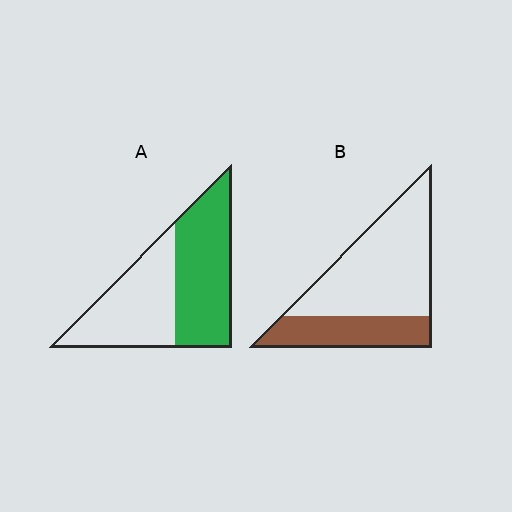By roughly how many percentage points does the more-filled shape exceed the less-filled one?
By roughly 20 percentage points (A over B).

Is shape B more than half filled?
No.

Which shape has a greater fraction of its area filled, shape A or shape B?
Shape A.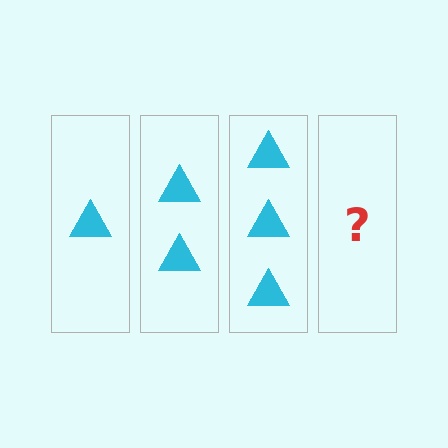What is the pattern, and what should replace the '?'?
The pattern is that each step adds one more triangle. The '?' should be 4 triangles.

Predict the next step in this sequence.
The next step is 4 triangles.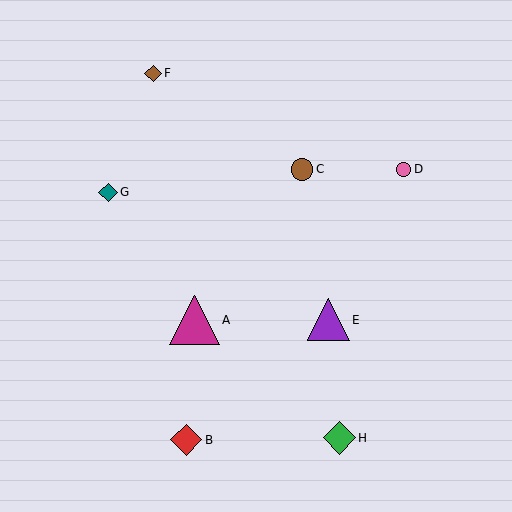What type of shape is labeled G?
Shape G is a teal diamond.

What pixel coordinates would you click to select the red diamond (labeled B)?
Click at (186, 440) to select the red diamond B.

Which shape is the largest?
The magenta triangle (labeled A) is the largest.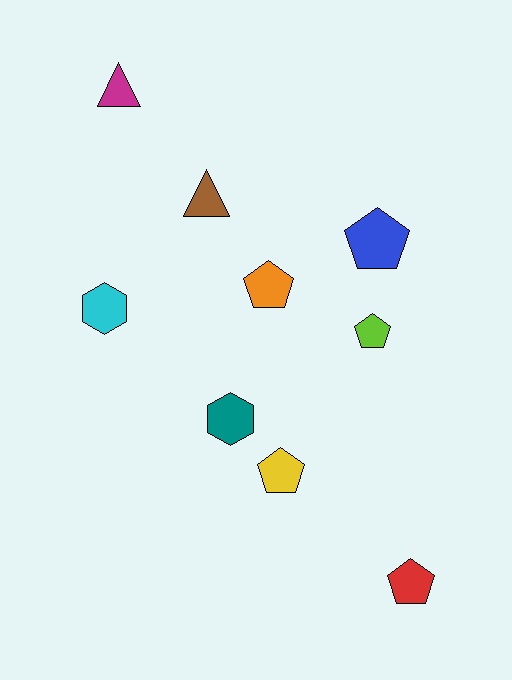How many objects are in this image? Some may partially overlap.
There are 9 objects.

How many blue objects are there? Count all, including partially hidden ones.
There is 1 blue object.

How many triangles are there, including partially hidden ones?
There are 2 triangles.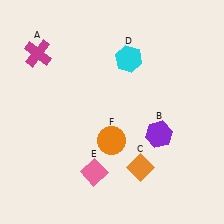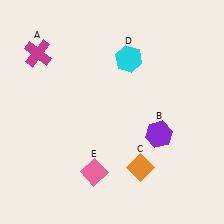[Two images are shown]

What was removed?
The orange circle (F) was removed in Image 2.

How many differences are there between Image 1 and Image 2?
There is 1 difference between the two images.